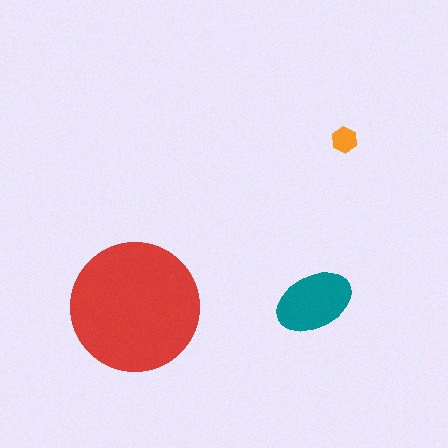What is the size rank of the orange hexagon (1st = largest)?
3rd.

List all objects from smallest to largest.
The orange hexagon, the teal ellipse, the red circle.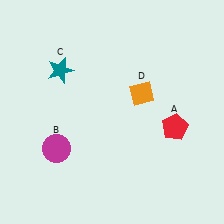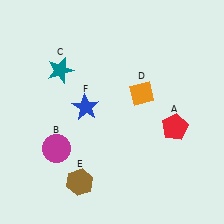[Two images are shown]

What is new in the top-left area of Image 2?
A blue star (F) was added in the top-left area of Image 2.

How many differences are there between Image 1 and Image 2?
There are 2 differences between the two images.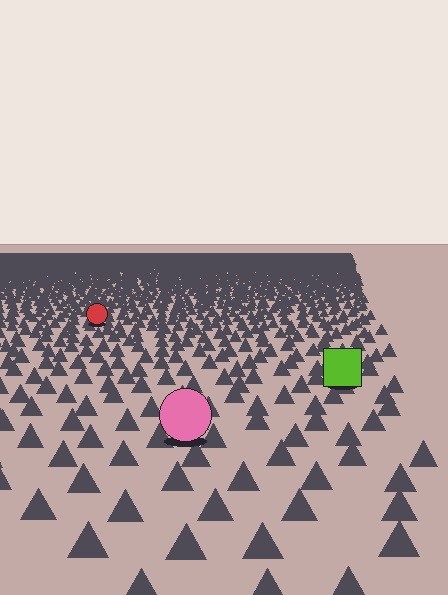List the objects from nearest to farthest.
From nearest to farthest: the pink circle, the lime square, the red circle.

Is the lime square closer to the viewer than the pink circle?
No. The pink circle is closer — you can tell from the texture gradient: the ground texture is coarser near it.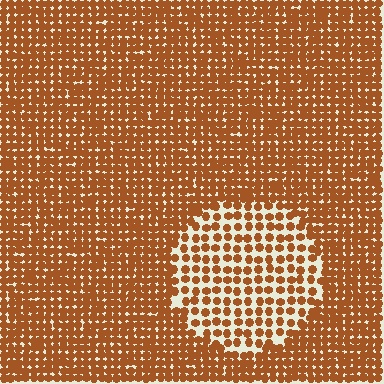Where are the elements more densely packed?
The elements are more densely packed outside the circle boundary.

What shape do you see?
I see a circle.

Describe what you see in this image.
The image contains small brown elements arranged at two different densities. A circle-shaped region is visible where the elements are less densely packed than the surrounding area.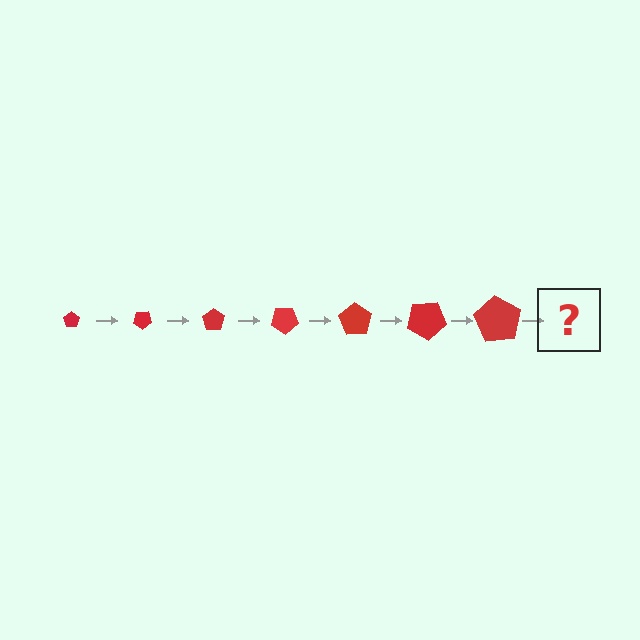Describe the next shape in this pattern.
It should be a pentagon, larger than the previous one and rotated 245 degrees from the start.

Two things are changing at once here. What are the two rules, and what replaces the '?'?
The two rules are that the pentagon grows larger each step and it rotates 35 degrees each step. The '?' should be a pentagon, larger than the previous one and rotated 245 degrees from the start.